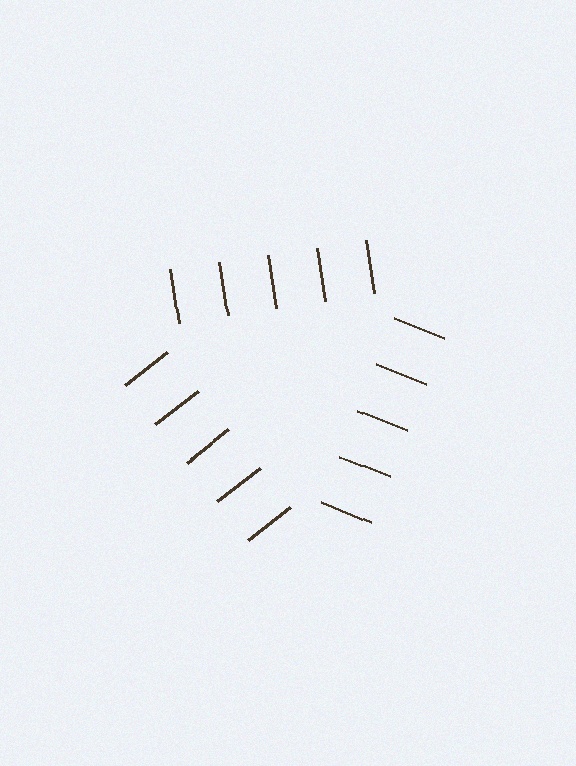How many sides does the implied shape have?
3 sides — the line-ends trace a triangle.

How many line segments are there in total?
15 — 5 along each of the 3 edges.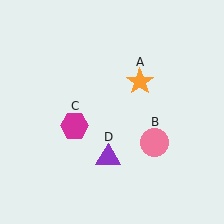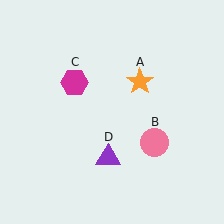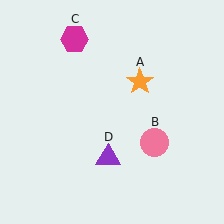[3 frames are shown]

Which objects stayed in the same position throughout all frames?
Orange star (object A) and pink circle (object B) and purple triangle (object D) remained stationary.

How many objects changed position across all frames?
1 object changed position: magenta hexagon (object C).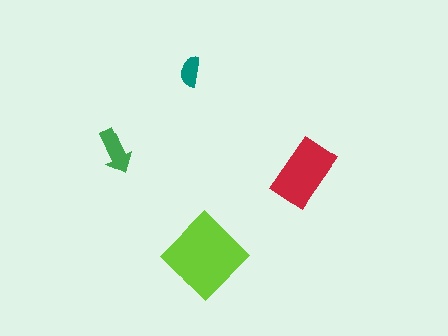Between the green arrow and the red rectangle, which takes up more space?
The red rectangle.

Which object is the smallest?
The teal semicircle.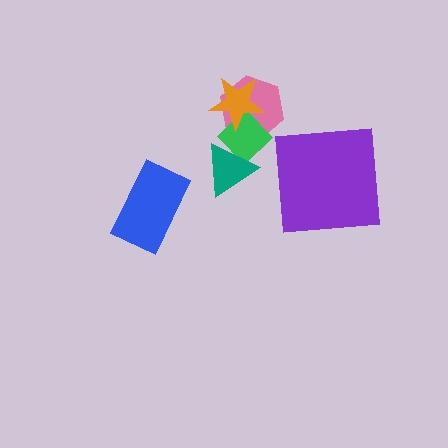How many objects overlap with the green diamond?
3 objects overlap with the green diamond.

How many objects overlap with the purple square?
0 objects overlap with the purple square.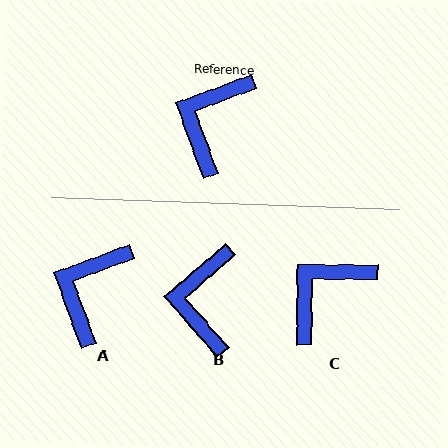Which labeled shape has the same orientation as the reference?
A.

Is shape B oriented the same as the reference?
No, it is off by about 20 degrees.